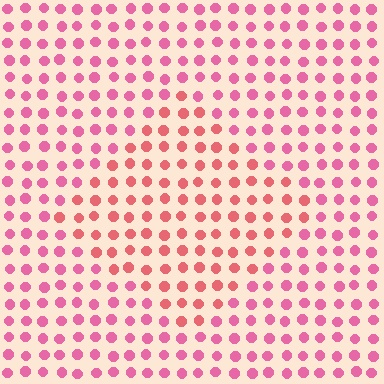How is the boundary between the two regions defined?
The boundary is defined purely by a slight shift in hue (about 24 degrees). Spacing, size, and orientation are identical on both sides.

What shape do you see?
I see a diamond.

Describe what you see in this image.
The image is filled with small pink elements in a uniform arrangement. A diamond-shaped region is visible where the elements are tinted to a slightly different hue, forming a subtle color boundary.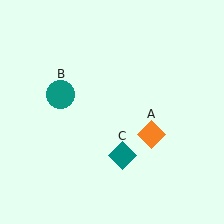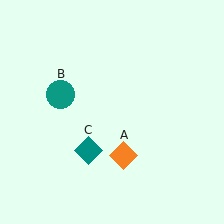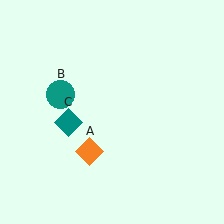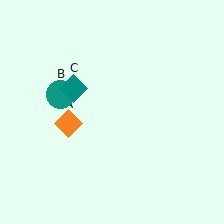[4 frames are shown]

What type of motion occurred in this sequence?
The orange diamond (object A), teal diamond (object C) rotated clockwise around the center of the scene.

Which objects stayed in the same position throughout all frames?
Teal circle (object B) remained stationary.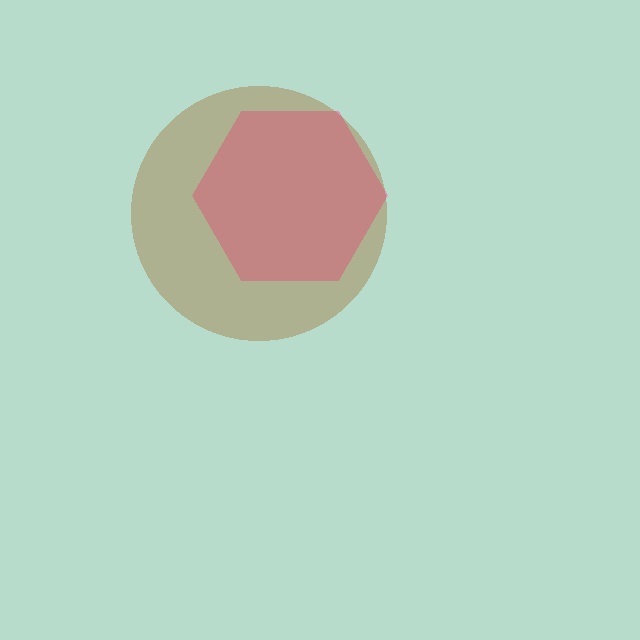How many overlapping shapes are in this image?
There are 2 overlapping shapes in the image.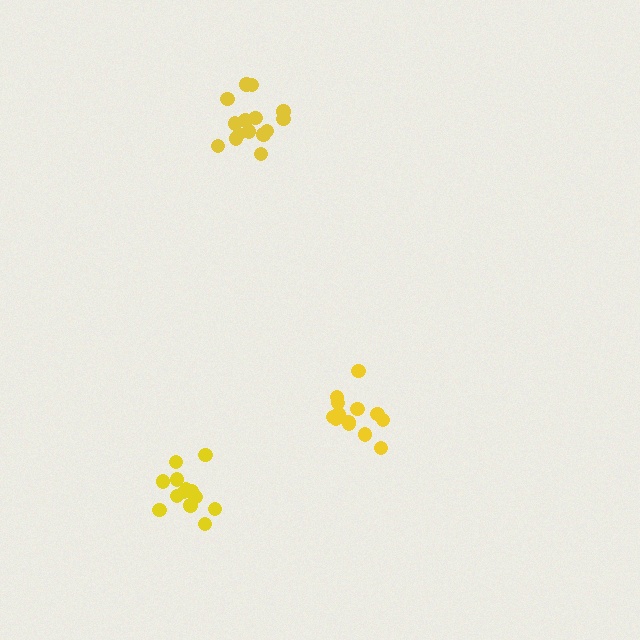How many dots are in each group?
Group 1: 13 dots, Group 2: 15 dots, Group 3: 13 dots (41 total).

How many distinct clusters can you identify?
There are 3 distinct clusters.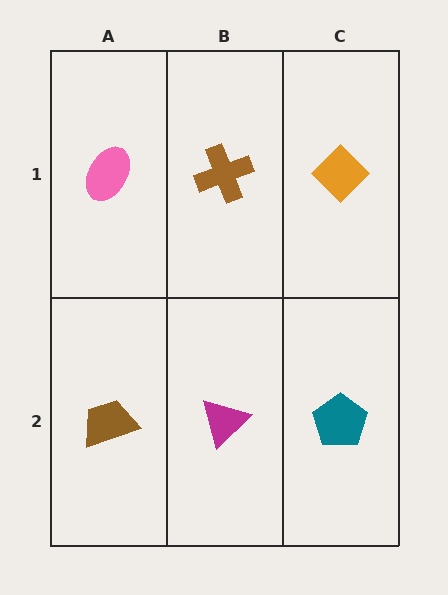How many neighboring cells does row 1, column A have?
2.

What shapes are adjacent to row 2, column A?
A pink ellipse (row 1, column A), a magenta triangle (row 2, column B).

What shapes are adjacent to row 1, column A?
A brown trapezoid (row 2, column A), a brown cross (row 1, column B).